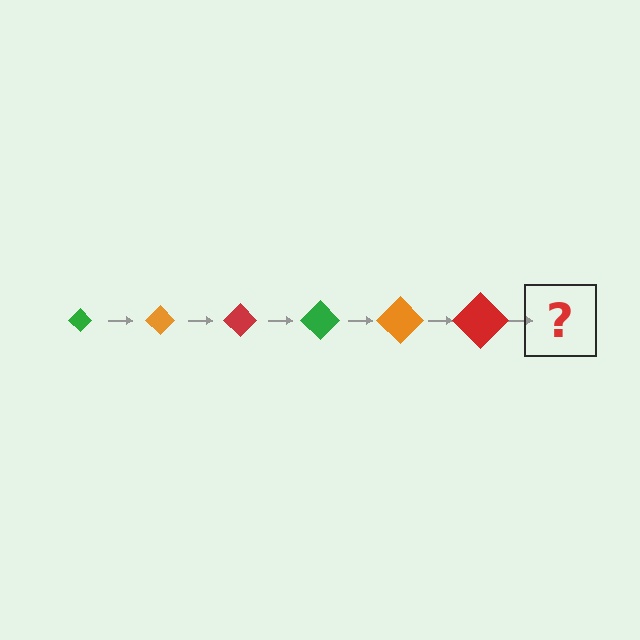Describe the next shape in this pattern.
It should be a green diamond, larger than the previous one.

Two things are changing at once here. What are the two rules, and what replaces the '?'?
The two rules are that the diamond grows larger each step and the color cycles through green, orange, and red. The '?' should be a green diamond, larger than the previous one.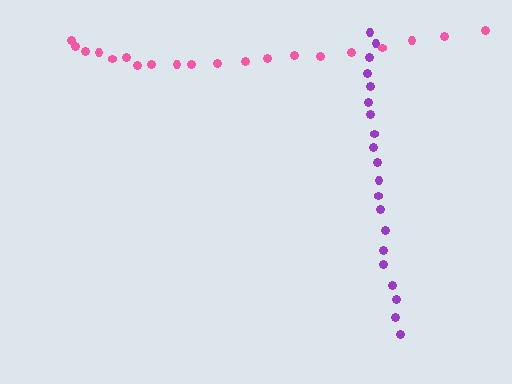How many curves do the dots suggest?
There are 2 distinct paths.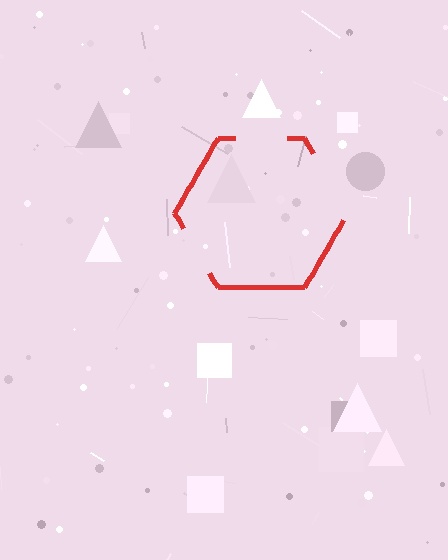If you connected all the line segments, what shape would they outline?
They would outline a hexagon.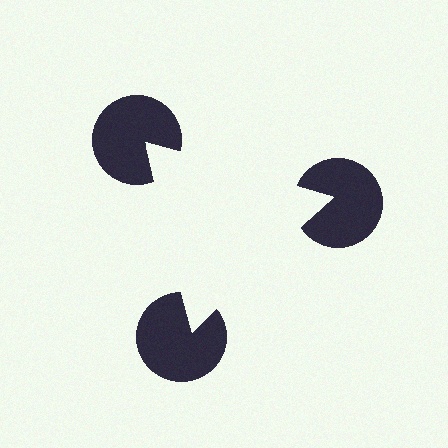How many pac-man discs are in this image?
There are 3 — one at each vertex of the illusory triangle.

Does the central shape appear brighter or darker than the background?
It typically appears slightly brighter than the background, even though no actual brightness change is drawn.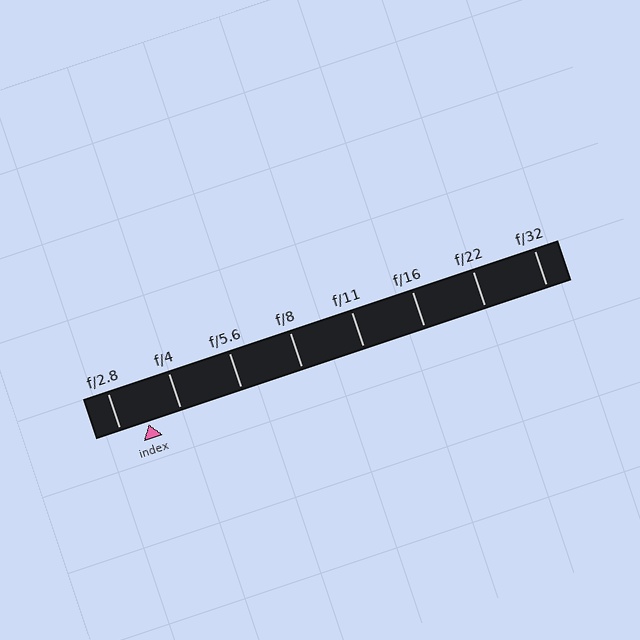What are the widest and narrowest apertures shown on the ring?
The widest aperture shown is f/2.8 and the narrowest is f/32.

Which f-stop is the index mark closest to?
The index mark is closest to f/2.8.